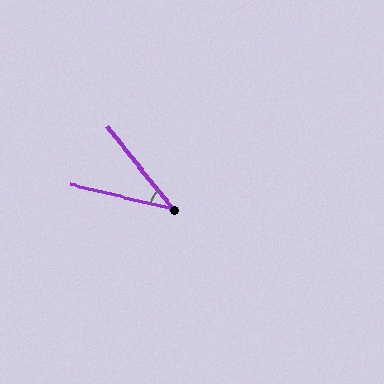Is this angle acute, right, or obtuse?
It is acute.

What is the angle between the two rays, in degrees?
Approximately 38 degrees.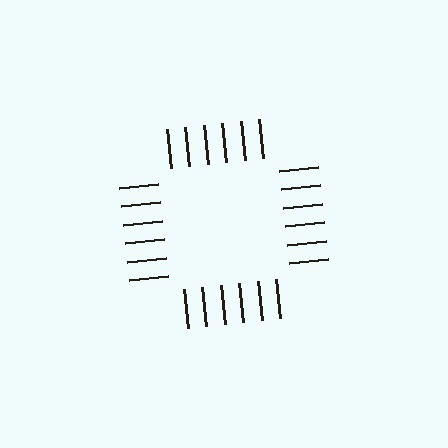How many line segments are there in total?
24 — 6 along each of the 4 edges.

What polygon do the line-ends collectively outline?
An illusory square — the line segments terminate on its edges but no continuous stroke is drawn.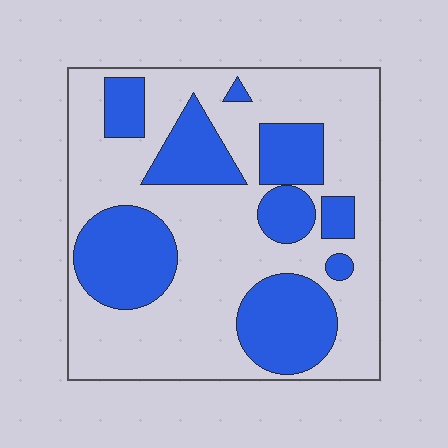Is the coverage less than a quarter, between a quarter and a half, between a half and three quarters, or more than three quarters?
Between a quarter and a half.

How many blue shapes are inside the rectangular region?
9.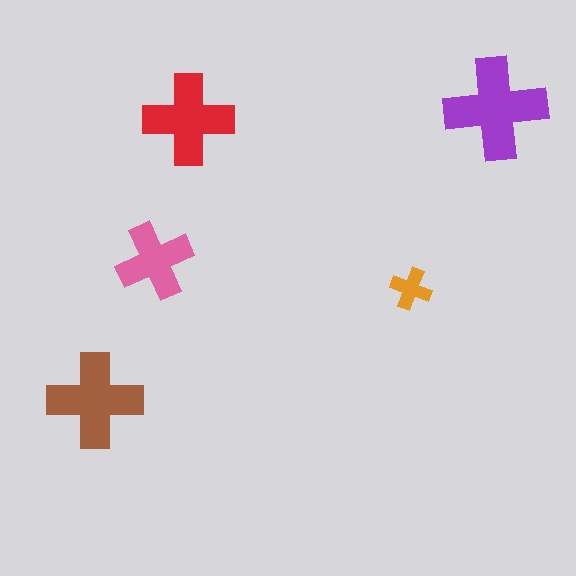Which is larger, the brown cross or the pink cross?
The brown one.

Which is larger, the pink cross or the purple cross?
The purple one.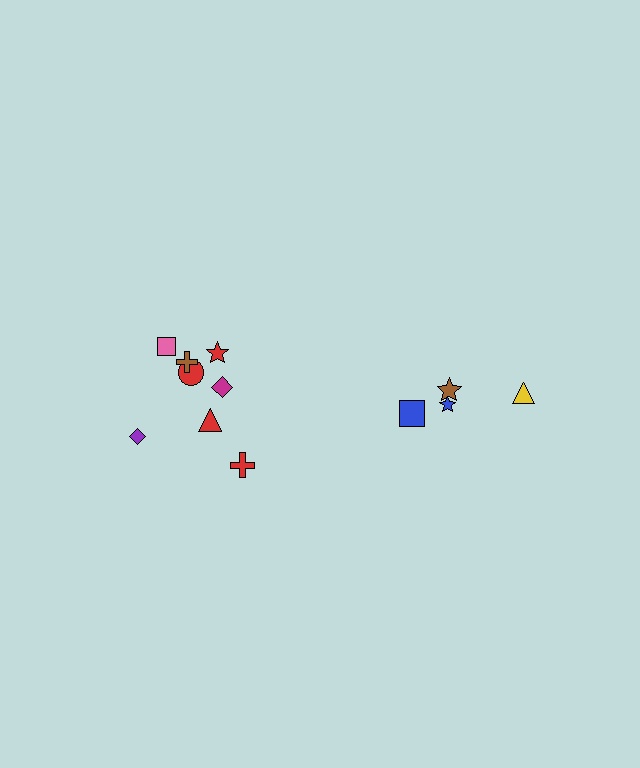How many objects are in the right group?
There are 4 objects.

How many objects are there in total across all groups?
There are 12 objects.